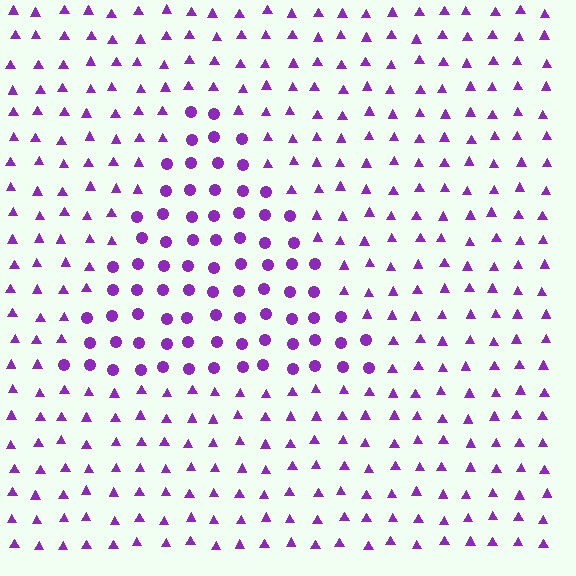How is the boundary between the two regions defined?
The boundary is defined by a change in element shape: circles inside vs. triangles outside. All elements share the same color and spacing.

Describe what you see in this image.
The image is filled with small purple elements arranged in a uniform grid. A triangle-shaped region contains circles, while the surrounding area contains triangles. The boundary is defined purely by the change in element shape.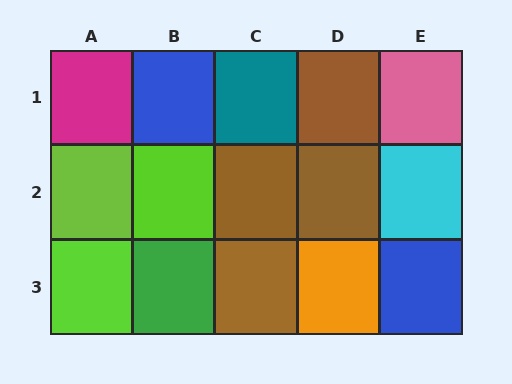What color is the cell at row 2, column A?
Lime.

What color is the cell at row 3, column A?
Lime.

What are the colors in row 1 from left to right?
Magenta, blue, teal, brown, pink.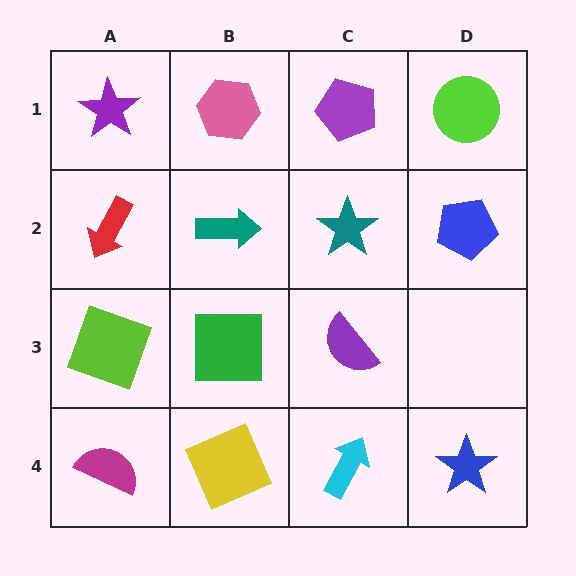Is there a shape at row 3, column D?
No, that cell is empty.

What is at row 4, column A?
A magenta semicircle.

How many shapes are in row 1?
4 shapes.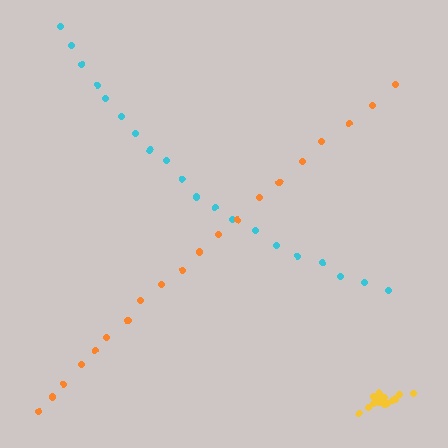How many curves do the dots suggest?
There are 3 distinct paths.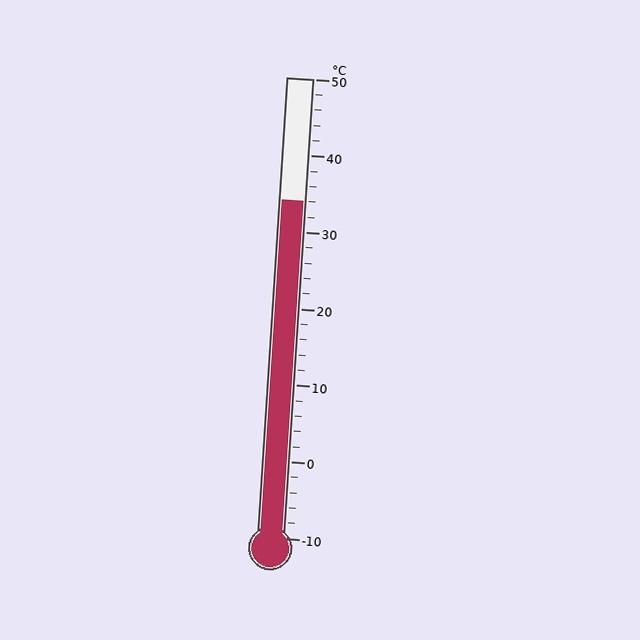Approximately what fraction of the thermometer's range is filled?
The thermometer is filled to approximately 75% of its range.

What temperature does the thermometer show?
The thermometer shows approximately 34°C.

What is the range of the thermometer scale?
The thermometer scale ranges from -10°C to 50°C.